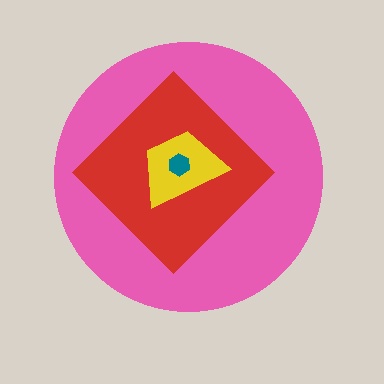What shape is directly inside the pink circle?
The red diamond.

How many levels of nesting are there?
4.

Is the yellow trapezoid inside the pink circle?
Yes.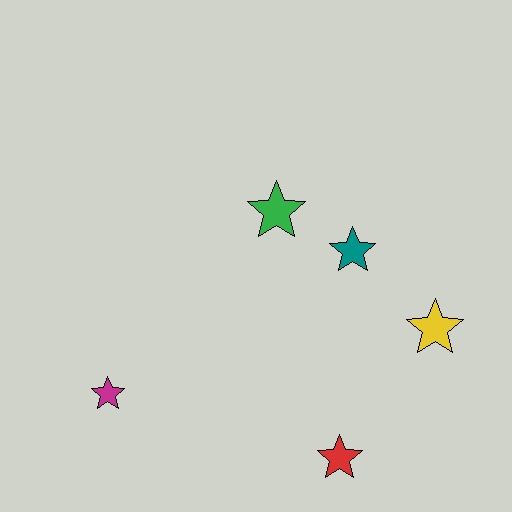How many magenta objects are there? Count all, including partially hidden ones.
There is 1 magenta object.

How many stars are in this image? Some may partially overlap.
There are 5 stars.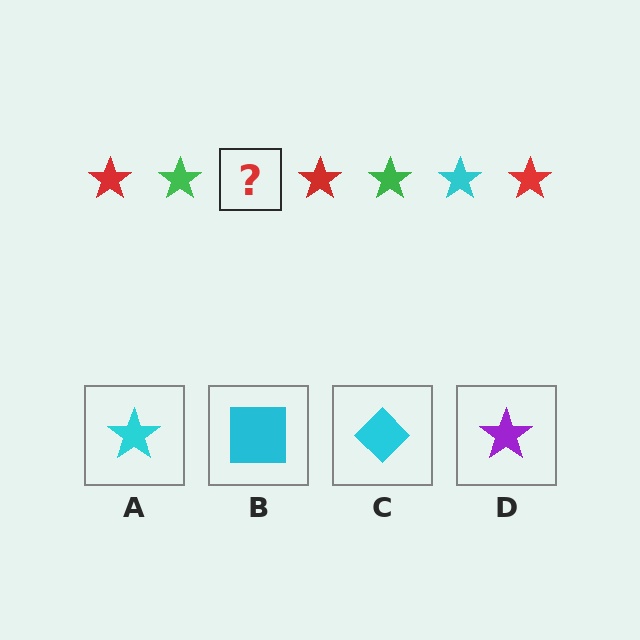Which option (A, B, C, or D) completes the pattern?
A.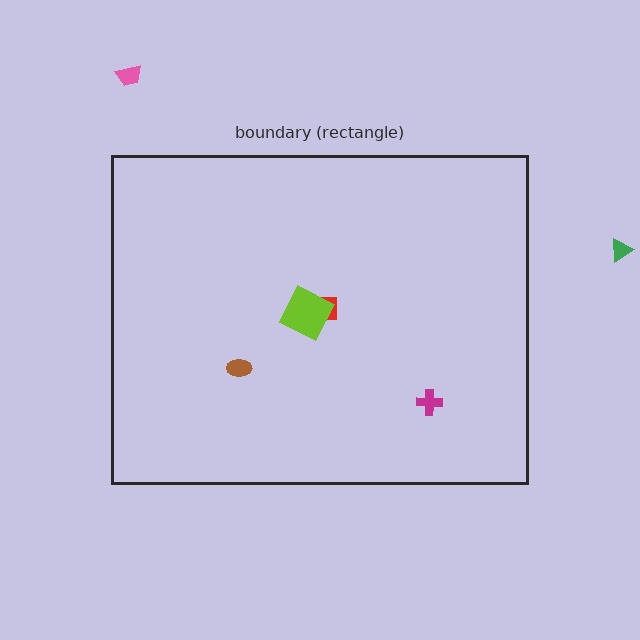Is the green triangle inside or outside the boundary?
Outside.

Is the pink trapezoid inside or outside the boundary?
Outside.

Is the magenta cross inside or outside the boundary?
Inside.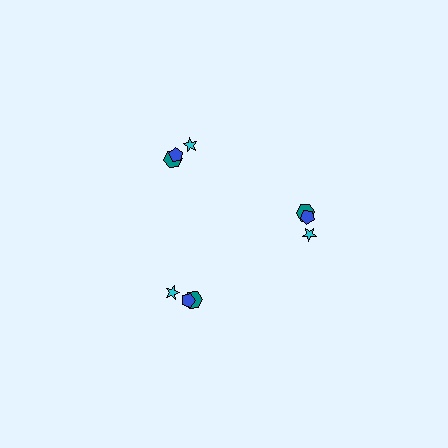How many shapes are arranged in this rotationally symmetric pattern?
There are 9 shapes, arranged in 3 groups of 3.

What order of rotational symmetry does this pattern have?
This pattern has 3-fold rotational symmetry.